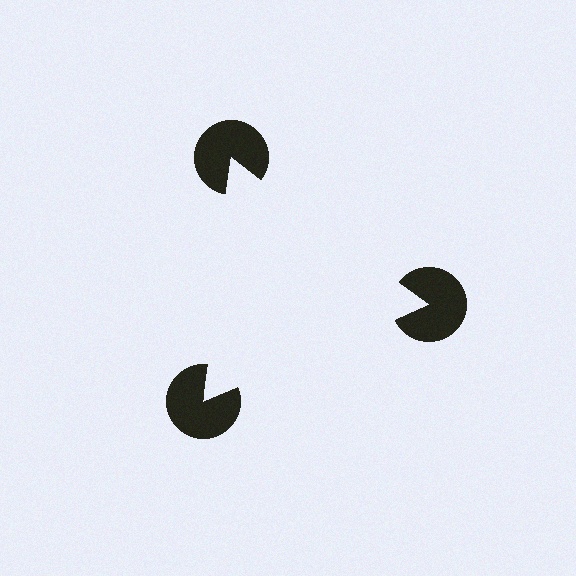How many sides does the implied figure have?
3 sides.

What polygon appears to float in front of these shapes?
An illusory triangle — its edges are inferred from the aligned wedge cuts in the pac-man discs, not physically drawn.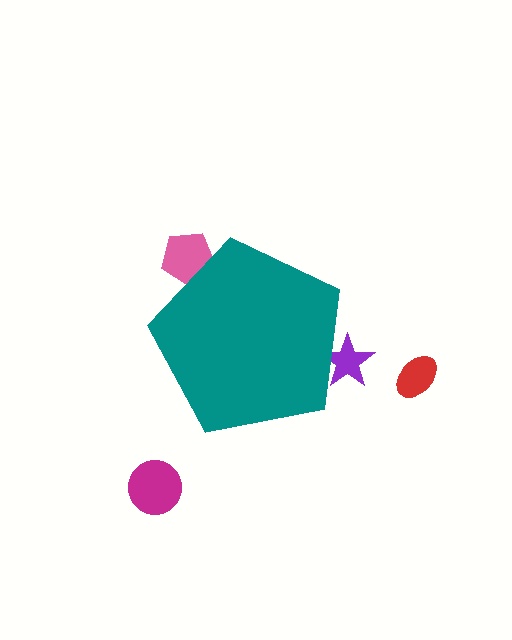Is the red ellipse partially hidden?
No, the red ellipse is fully visible.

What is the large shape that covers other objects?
A teal pentagon.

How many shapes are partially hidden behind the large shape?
2 shapes are partially hidden.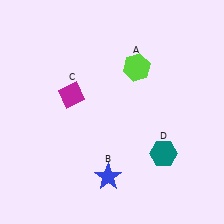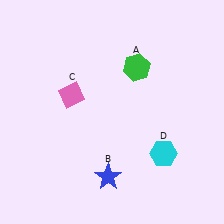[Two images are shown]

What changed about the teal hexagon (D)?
In Image 1, D is teal. In Image 2, it changed to cyan.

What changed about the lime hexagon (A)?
In Image 1, A is lime. In Image 2, it changed to green.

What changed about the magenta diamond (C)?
In Image 1, C is magenta. In Image 2, it changed to pink.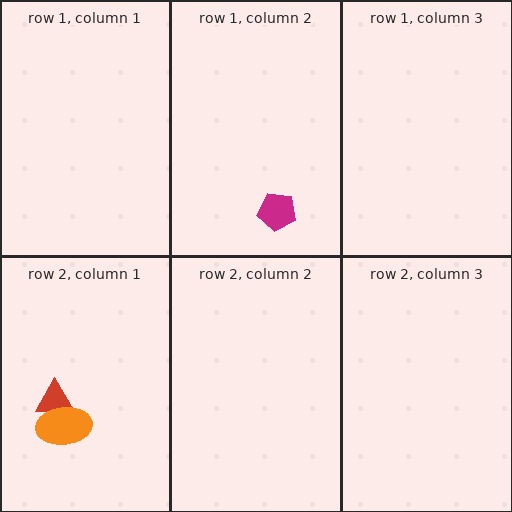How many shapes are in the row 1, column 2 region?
1.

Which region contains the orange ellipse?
The row 2, column 1 region.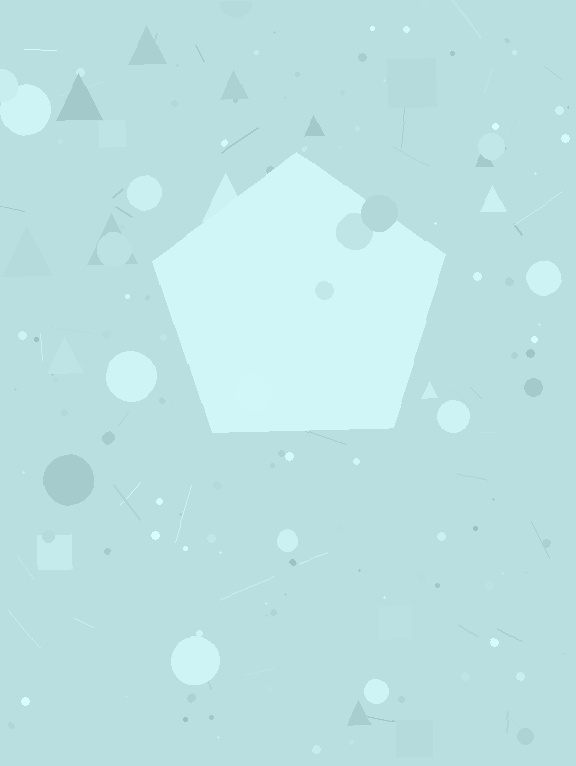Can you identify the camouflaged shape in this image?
The camouflaged shape is a pentagon.